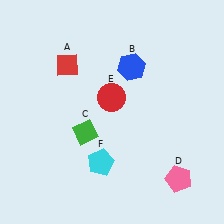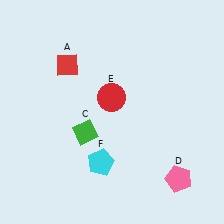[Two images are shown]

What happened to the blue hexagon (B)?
The blue hexagon (B) was removed in Image 2. It was in the top-right area of Image 1.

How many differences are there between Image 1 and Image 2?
There is 1 difference between the two images.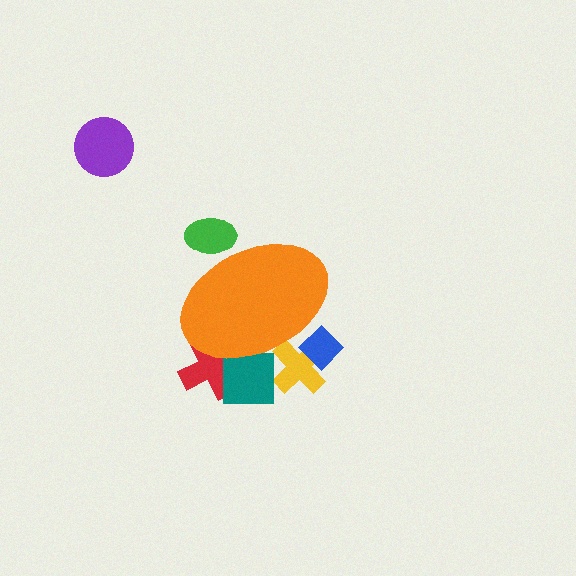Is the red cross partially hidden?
Yes, the red cross is partially hidden behind the orange ellipse.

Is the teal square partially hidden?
Yes, the teal square is partially hidden behind the orange ellipse.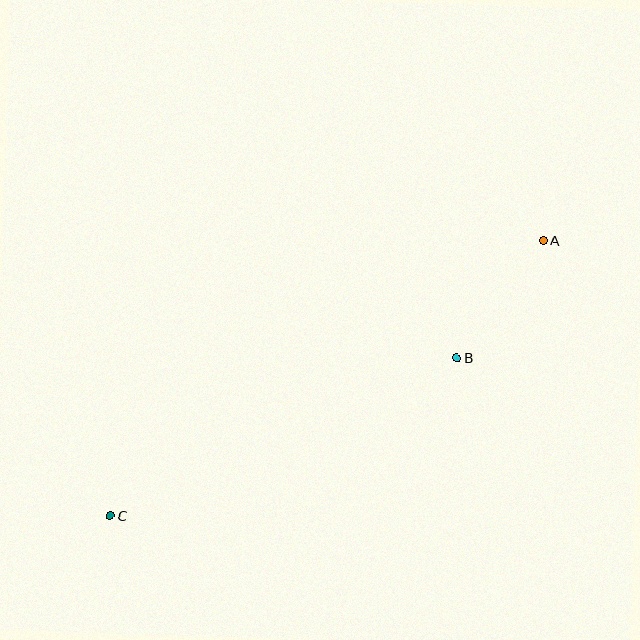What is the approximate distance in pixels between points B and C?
The distance between B and C is approximately 381 pixels.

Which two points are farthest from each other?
Points A and C are farthest from each other.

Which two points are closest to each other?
Points A and B are closest to each other.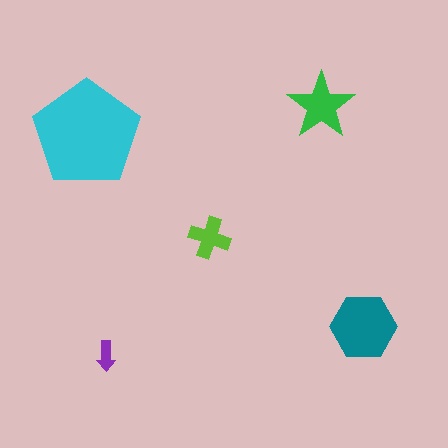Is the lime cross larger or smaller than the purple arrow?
Larger.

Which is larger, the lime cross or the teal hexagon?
The teal hexagon.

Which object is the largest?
The cyan pentagon.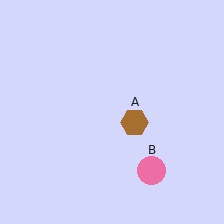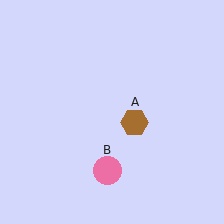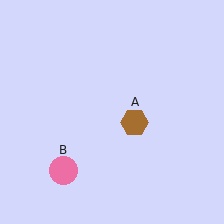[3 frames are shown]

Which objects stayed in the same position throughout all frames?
Brown hexagon (object A) remained stationary.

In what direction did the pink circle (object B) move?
The pink circle (object B) moved left.